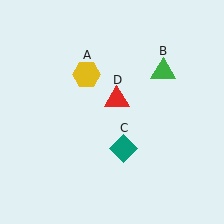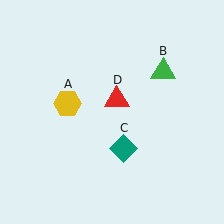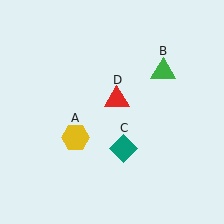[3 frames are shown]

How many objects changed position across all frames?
1 object changed position: yellow hexagon (object A).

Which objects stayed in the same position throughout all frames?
Green triangle (object B) and teal diamond (object C) and red triangle (object D) remained stationary.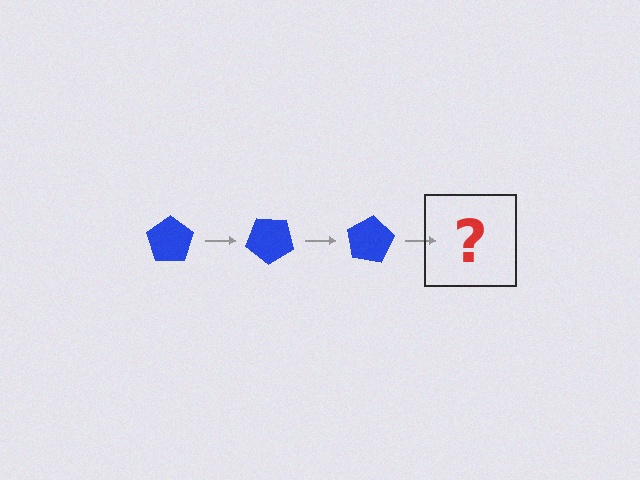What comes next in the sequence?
The next element should be a blue pentagon rotated 120 degrees.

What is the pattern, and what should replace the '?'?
The pattern is that the pentagon rotates 40 degrees each step. The '?' should be a blue pentagon rotated 120 degrees.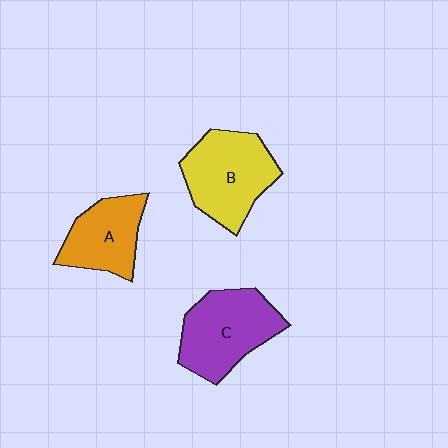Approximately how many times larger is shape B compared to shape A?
Approximately 1.3 times.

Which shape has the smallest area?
Shape A (orange).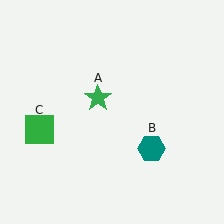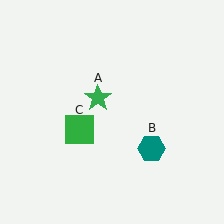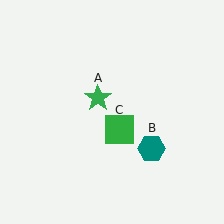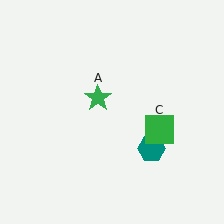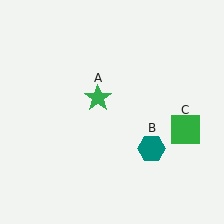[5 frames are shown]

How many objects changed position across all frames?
1 object changed position: green square (object C).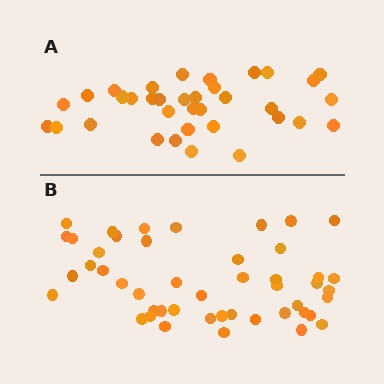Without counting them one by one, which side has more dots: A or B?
Region B (the bottom region) has more dots.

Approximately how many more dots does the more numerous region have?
Region B has roughly 12 or so more dots than region A.